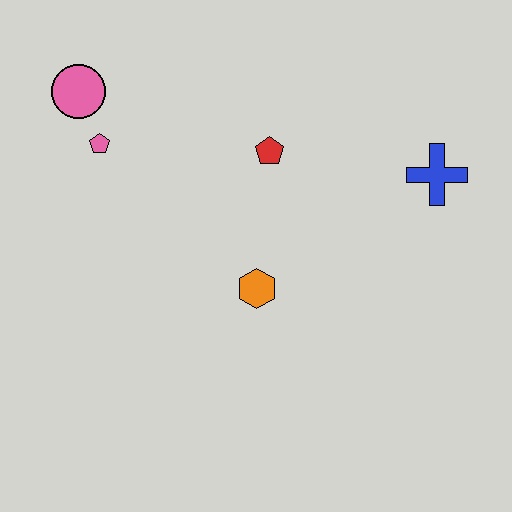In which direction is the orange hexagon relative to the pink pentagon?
The orange hexagon is to the right of the pink pentagon.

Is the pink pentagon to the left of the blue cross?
Yes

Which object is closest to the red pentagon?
The orange hexagon is closest to the red pentagon.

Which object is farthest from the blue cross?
The pink circle is farthest from the blue cross.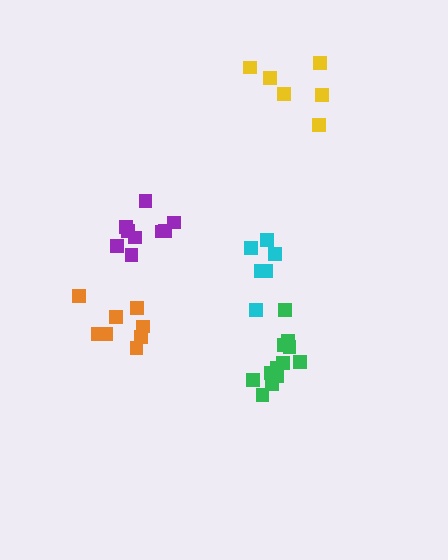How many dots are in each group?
Group 1: 6 dots, Group 2: 8 dots, Group 3: 9 dots, Group 4: 6 dots, Group 5: 12 dots (41 total).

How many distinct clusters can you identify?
There are 5 distinct clusters.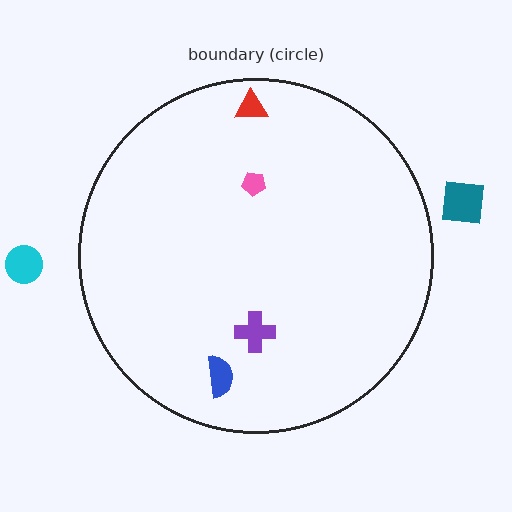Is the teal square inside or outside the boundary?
Outside.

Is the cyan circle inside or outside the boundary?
Outside.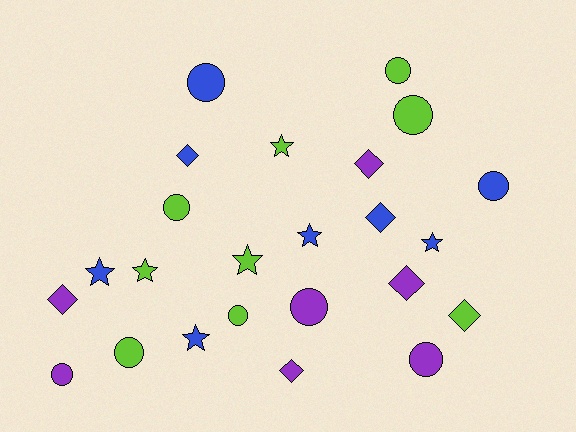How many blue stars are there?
There are 4 blue stars.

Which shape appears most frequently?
Circle, with 10 objects.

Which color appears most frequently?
Lime, with 9 objects.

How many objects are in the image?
There are 24 objects.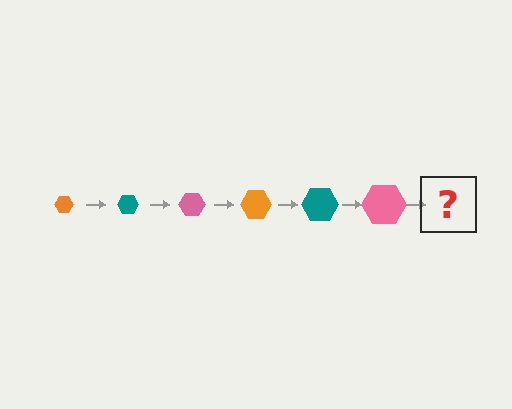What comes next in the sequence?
The next element should be an orange hexagon, larger than the previous one.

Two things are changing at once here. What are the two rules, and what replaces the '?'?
The two rules are that the hexagon grows larger each step and the color cycles through orange, teal, and pink. The '?' should be an orange hexagon, larger than the previous one.